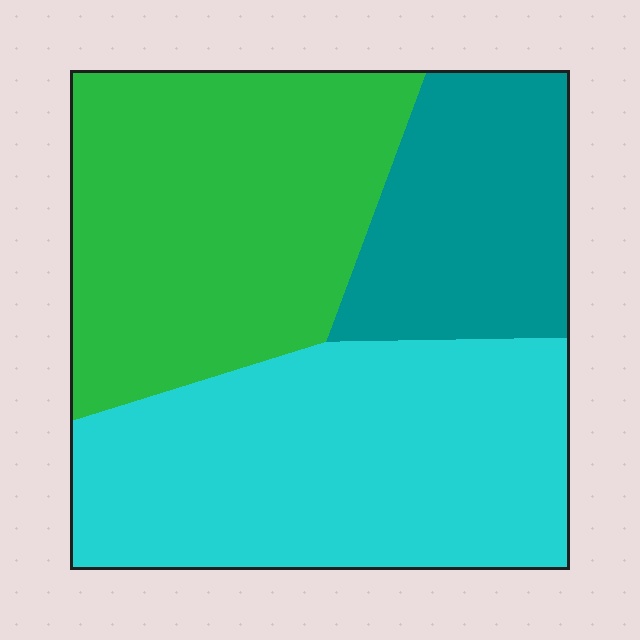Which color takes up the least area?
Teal, at roughly 20%.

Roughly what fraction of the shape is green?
Green covers 37% of the shape.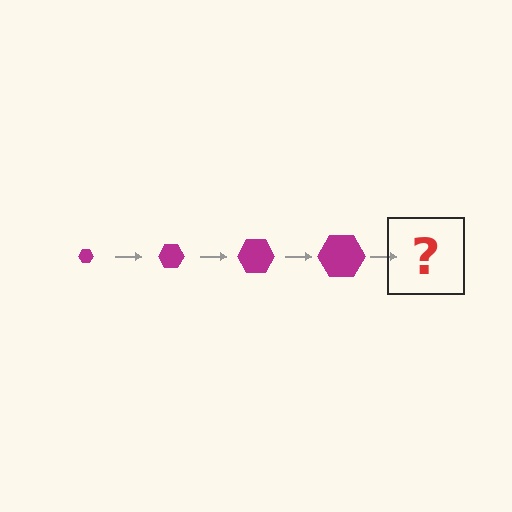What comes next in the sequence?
The next element should be a magenta hexagon, larger than the previous one.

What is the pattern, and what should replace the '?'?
The pattern is that the hexagon gets progressively larger each step. The '?' should be a magenta hexagon, larger than the previous one.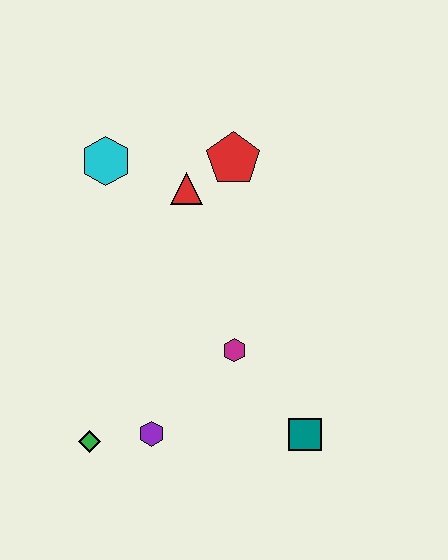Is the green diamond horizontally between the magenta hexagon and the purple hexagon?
No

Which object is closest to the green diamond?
The purple hexagon is closest to the green diamond.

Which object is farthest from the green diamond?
The red pentagon is farthest from the green diamond.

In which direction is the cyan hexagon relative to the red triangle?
The cyan hexagon is to the left of the red triangle.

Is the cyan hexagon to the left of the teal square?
Yes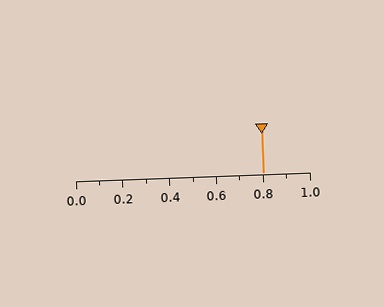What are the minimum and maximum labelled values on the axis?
The axis runs from 0.0 to 1.0.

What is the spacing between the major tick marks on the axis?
The major ticks are spaced 0.2 apart.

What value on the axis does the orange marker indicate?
The marker indicates approximately 0.8.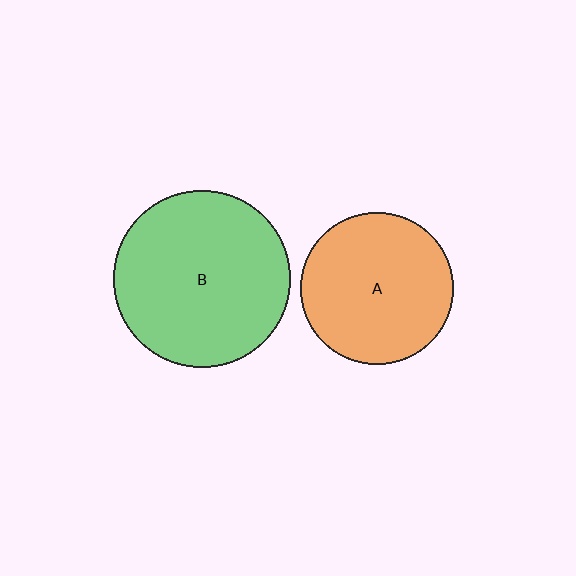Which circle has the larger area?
Circle B (green).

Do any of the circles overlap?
No, none of the circles overlap.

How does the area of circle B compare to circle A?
Approximately 1.4 times.